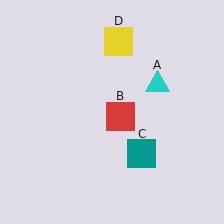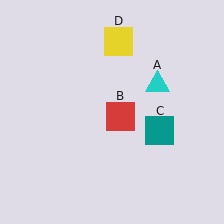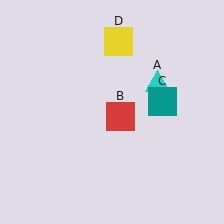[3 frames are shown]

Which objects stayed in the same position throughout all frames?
Cyan triangle (object A) and red square (object B) and yellow square (object D) remained stationary.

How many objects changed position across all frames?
1 object changed position: teal square (object C).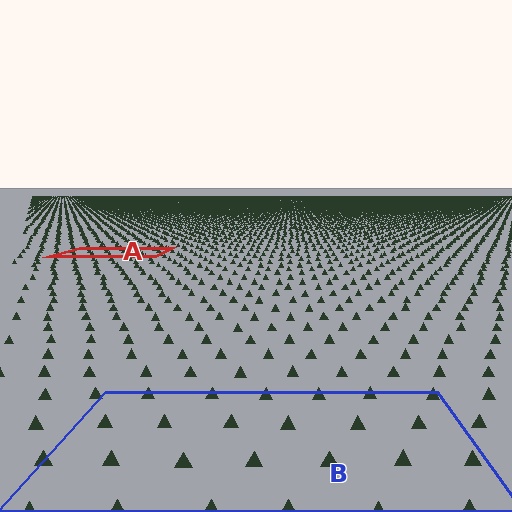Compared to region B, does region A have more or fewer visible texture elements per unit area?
Region A has more texture elements per unit area — they are packed more densely because it is farther away.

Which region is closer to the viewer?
Region B is closer. The texture elements there are larger and more spread out.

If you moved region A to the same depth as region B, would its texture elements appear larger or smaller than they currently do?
They would appear larger. At a closer depth, the same texture elements are projected at a bigger on-screen size.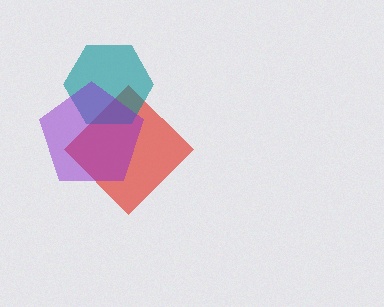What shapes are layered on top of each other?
The layered shapes are: a red diamond, a teal hexagon, a purple pentagon.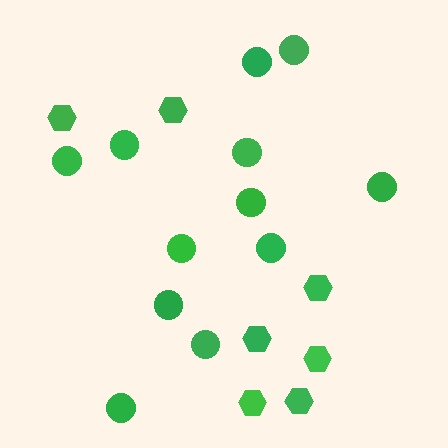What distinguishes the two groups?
There are 2 groups: one group of circles (12) and one group of hexagons (7).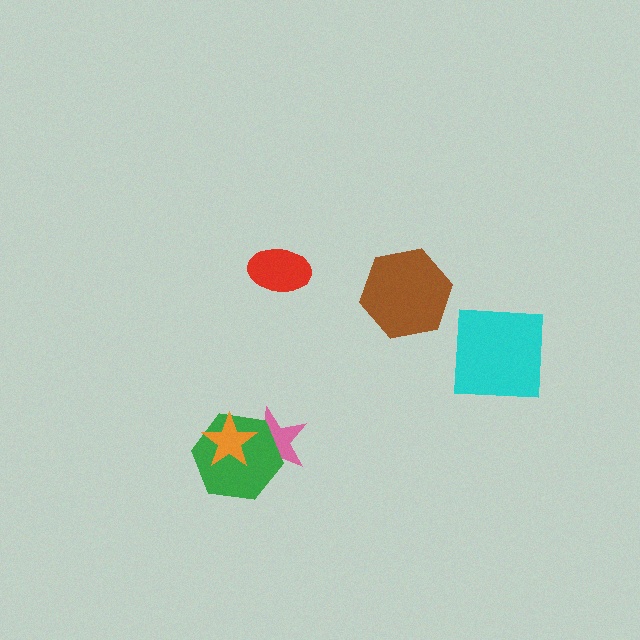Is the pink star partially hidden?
Yes, it is partially covered by another shape.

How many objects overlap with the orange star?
2 objects overlap with the orange star.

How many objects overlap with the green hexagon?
2 objects overlap with the green hexagon.